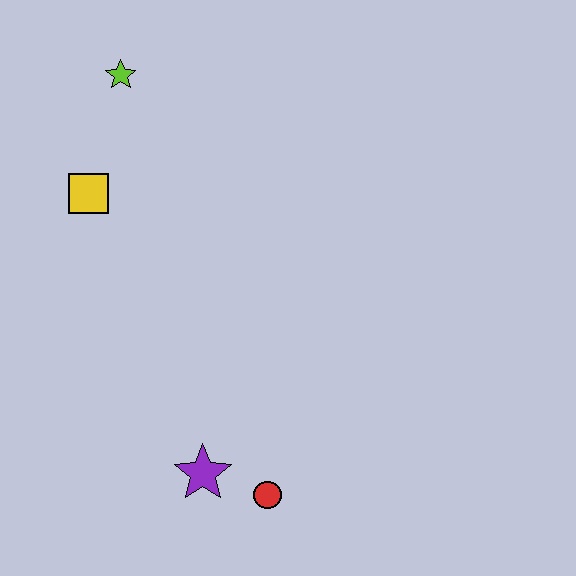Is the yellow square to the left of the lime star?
Yes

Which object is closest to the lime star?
The yellow square is closest to the lime star.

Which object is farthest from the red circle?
The lime star is farthest from the red circle.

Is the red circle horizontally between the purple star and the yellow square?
No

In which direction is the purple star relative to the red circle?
The purple star is to the left of the red circle.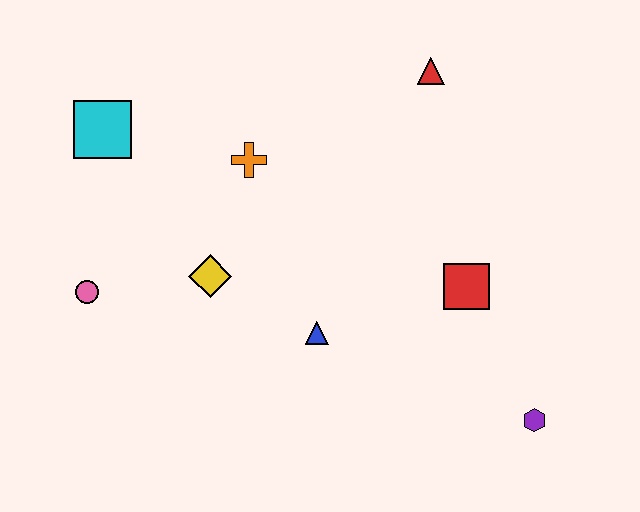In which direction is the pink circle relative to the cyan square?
The pink circle is below the cyan square.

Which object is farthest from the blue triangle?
The cyan square is farthest from the blue triangle.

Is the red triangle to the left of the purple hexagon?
Yes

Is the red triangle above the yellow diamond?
Yes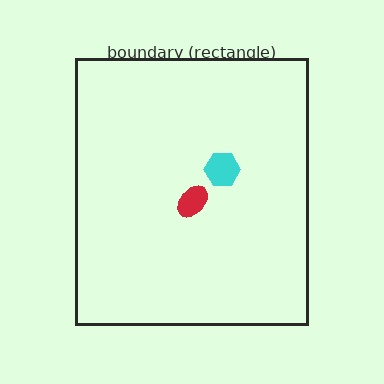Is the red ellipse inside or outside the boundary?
Inside.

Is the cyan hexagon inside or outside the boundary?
Inside.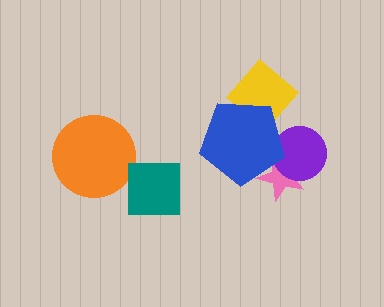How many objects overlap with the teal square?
0 objects overlap with the teal square.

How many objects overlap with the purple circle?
2 objects overlap with the purple circle.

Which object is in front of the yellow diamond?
The blue pentagon is in front of the yellow diamond.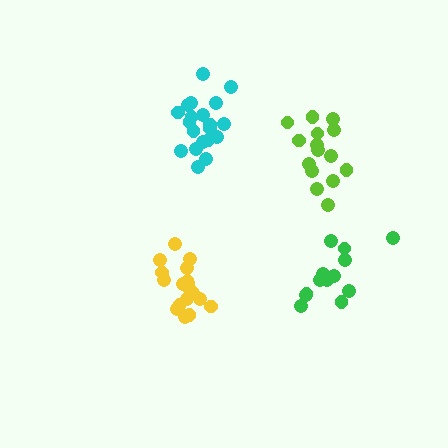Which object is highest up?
The cyan cluster is topmost.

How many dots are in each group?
Group 1: 15 dots, Group 2: 14 dots, Group 3: 19 dots, Group 4: 20 dots (68 total).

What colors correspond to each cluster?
The clusters are colored: lime, green, yellow, cyan.